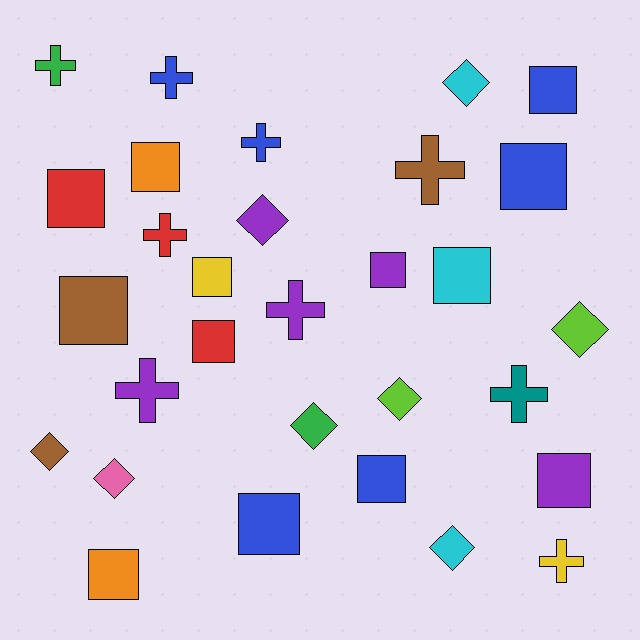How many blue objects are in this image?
There are 6 blue objects.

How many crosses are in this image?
There are 9 crosses.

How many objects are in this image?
There are 30 objects.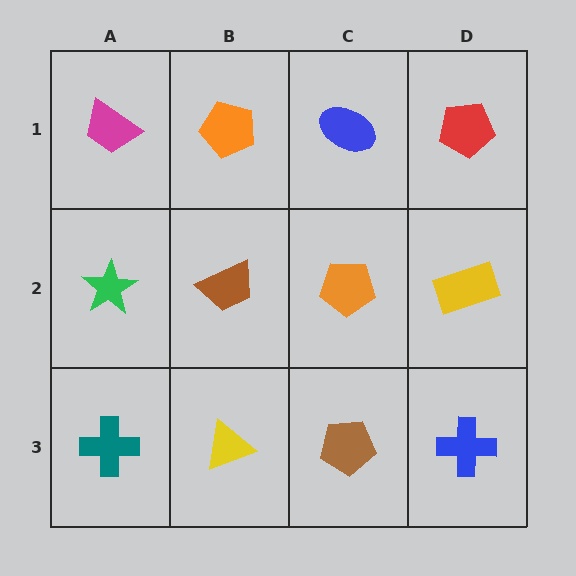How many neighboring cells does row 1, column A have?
2.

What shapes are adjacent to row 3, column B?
A brown trapezoid (row 2, column B), a teal cross (row 3, column A), a brown pentagon (row 3, column C).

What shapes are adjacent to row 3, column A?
A green star (row 2, column A), a yellow triangle (row 3, column B).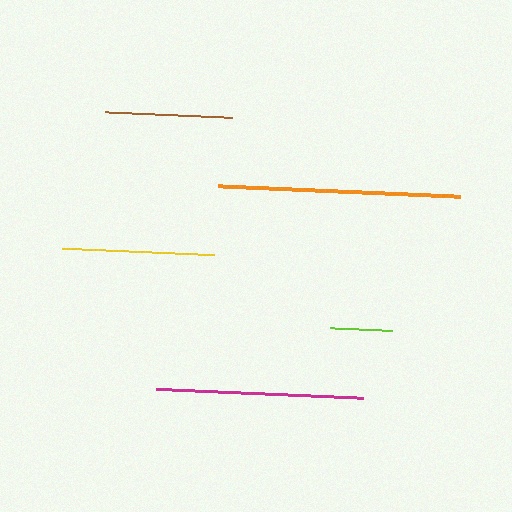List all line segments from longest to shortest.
From longest to shortest: orange, magenta, yellow, brown, lime.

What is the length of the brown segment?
The brown segment is approximately 127 pixels long.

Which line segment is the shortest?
The lime line is the shortest at approximately 62 pixels.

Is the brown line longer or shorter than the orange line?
The orange line is longer than the brown line.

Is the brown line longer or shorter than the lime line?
The brown line is longer than the lime line.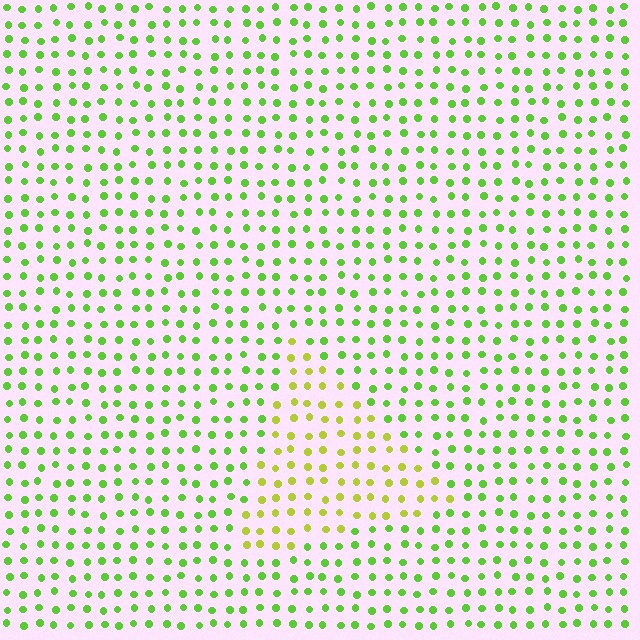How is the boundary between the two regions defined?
The boundary is defined purely by a slight shift in hue (about 35 degrees). Spacing, size, and orientation are identical on both sides.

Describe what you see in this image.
The image is filled with small lime elements in a uniform arrangement. A triangle-shaped region is visible where the elements are tinted to a slightly different hue, forming a subtle color boundary.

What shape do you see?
I see a triangle.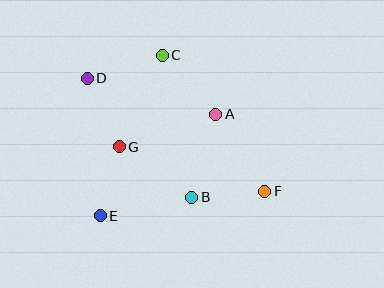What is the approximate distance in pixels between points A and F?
The distance between A and F is approximately 91 pixels.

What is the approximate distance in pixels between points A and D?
The distance between A and D is approximately 133 pixels.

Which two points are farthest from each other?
Points D and F are farthest from each other.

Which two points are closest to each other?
Points E and G are closest to each other.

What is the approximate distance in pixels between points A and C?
The distance between A and C is approximately 80 pixels.